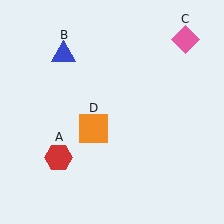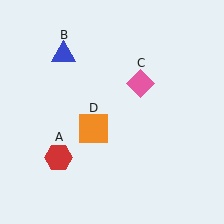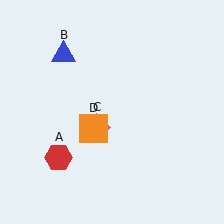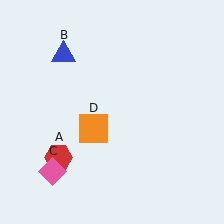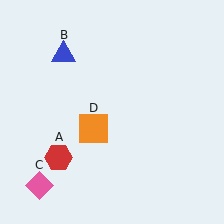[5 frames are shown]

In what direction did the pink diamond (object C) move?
The pink diamond (object C) moved down and to the left.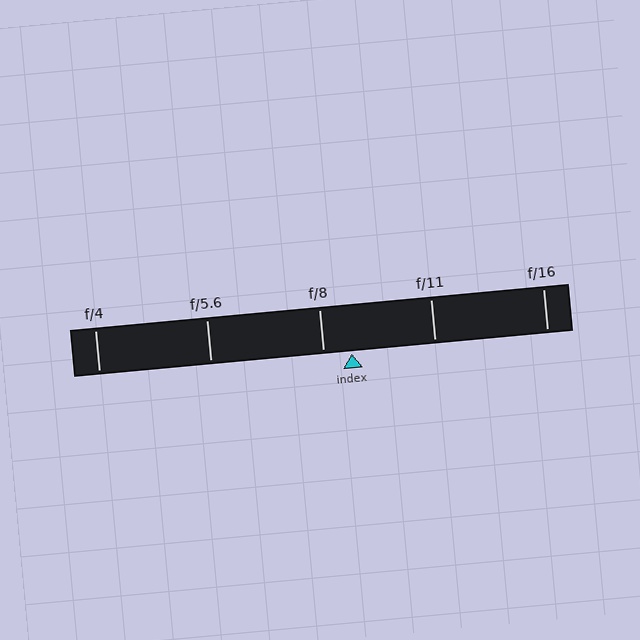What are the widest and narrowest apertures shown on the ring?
The widest aperture shown is f/4 and the narrowest is f/16.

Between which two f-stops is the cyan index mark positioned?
The index mark is between f/8 and f/11.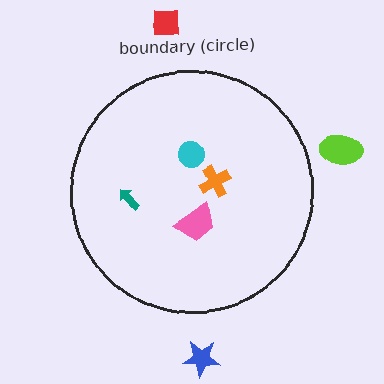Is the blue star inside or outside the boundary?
Outside.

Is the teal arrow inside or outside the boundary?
Inside.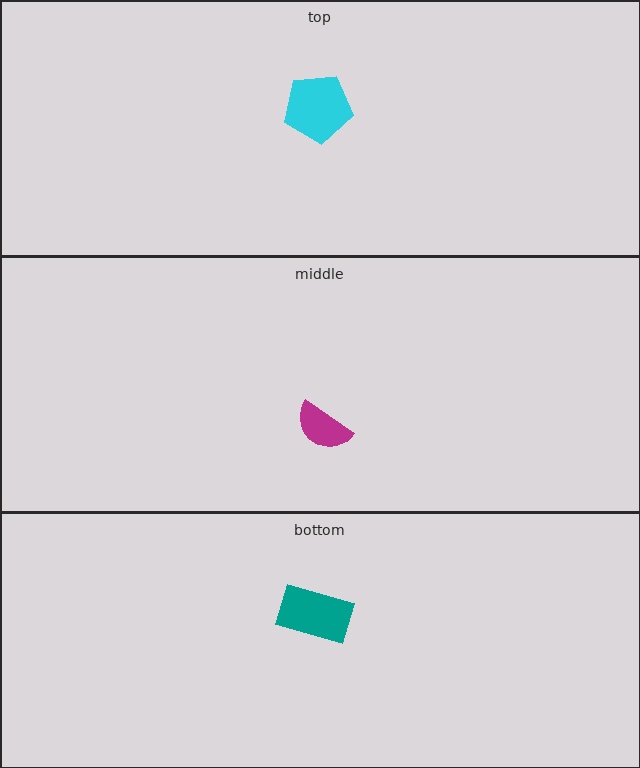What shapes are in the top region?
The cyan pentagon.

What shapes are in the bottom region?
The teal rectangle.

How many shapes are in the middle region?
1.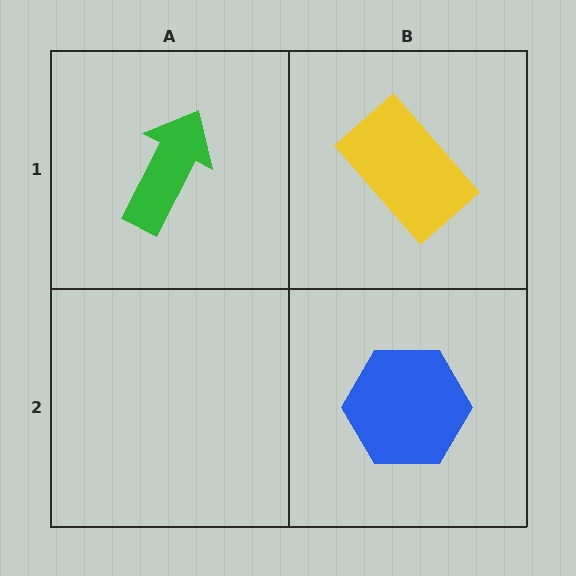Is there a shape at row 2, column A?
No, that cell is empty.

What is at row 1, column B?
A yellow rectangle.